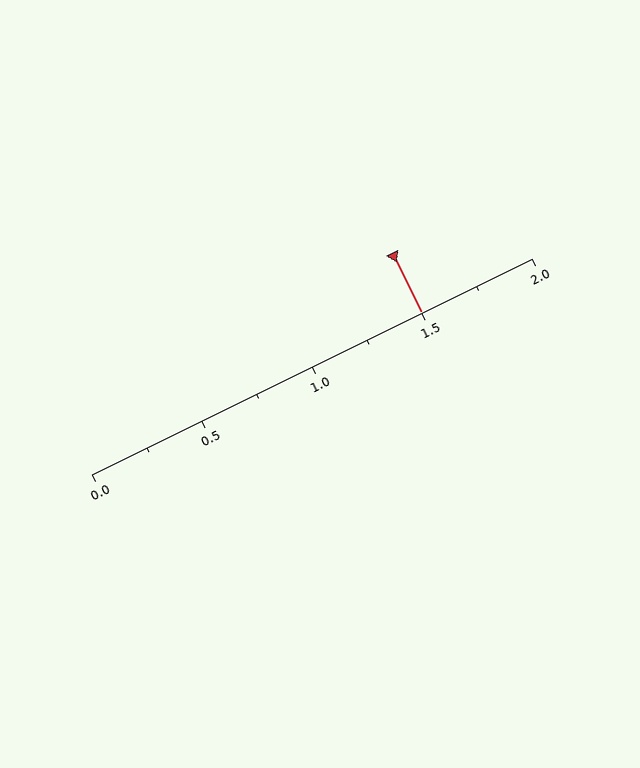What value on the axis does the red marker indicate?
The marker indicates approximately 1.5.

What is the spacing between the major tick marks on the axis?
The major ticks are spaced 0.5 apart.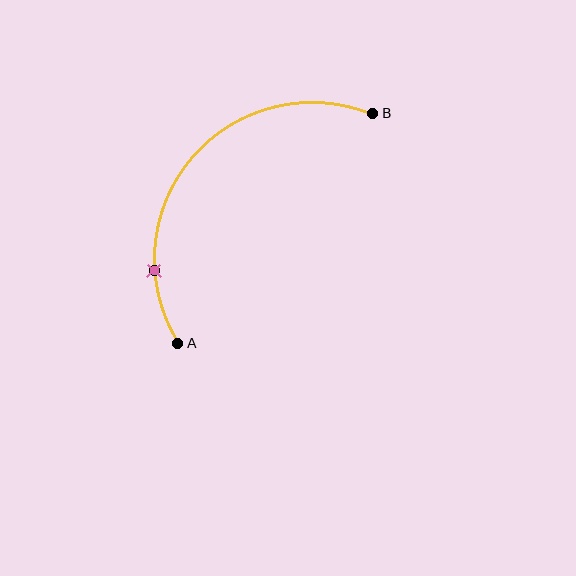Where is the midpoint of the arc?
The arc midpoint is the point on the curve farthest from the straight line joining A and B. It sits above and to the left of that line.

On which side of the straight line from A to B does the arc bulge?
The arc bulges above and to the left of the straight line connecting A and B.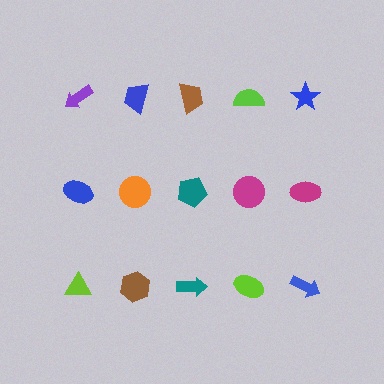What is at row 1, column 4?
A lime semicircle.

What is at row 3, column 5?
A blue arrow.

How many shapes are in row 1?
5 shapes.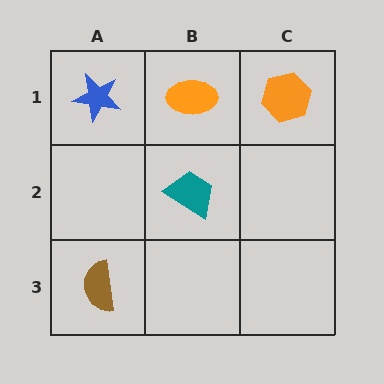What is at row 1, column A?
A blue star.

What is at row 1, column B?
An orange ellipse.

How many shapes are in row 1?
3 shapes.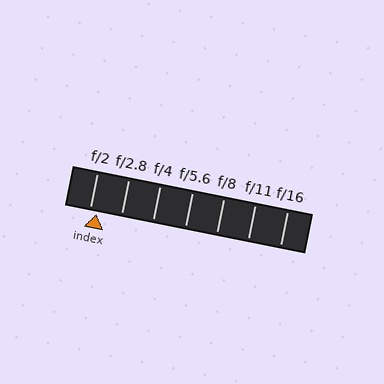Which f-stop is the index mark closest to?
The index mark is closest to f/2.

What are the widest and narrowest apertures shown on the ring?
The widest aperture shown is f/2 and the narrowest is f/16.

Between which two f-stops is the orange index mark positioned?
The index mark is between f/2 and f/2.8.